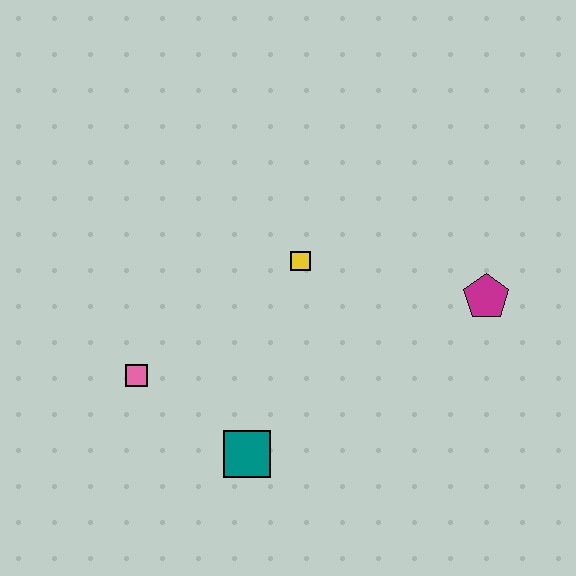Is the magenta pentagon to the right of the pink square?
Yes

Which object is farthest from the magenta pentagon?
The pink square is farthest from the magenta pentagon.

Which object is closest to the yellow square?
The magenta pentagon is closest to the yellow square.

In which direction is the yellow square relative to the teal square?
The yellow square is above the teal square.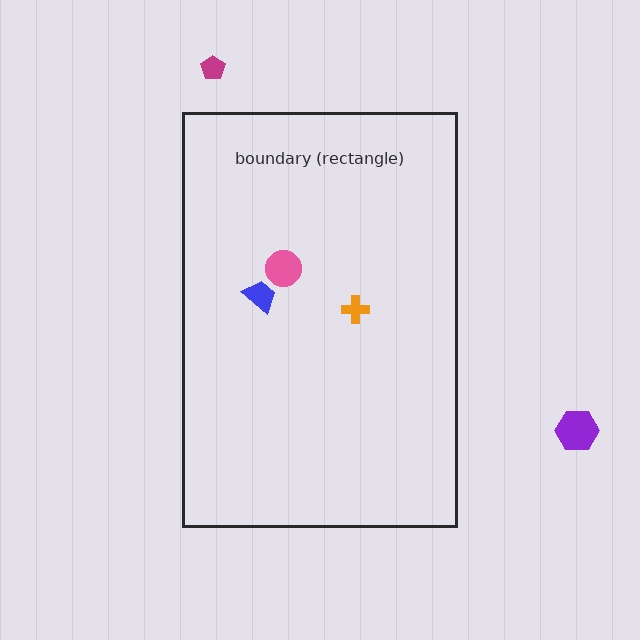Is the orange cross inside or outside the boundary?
Inside.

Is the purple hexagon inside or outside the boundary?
Outside.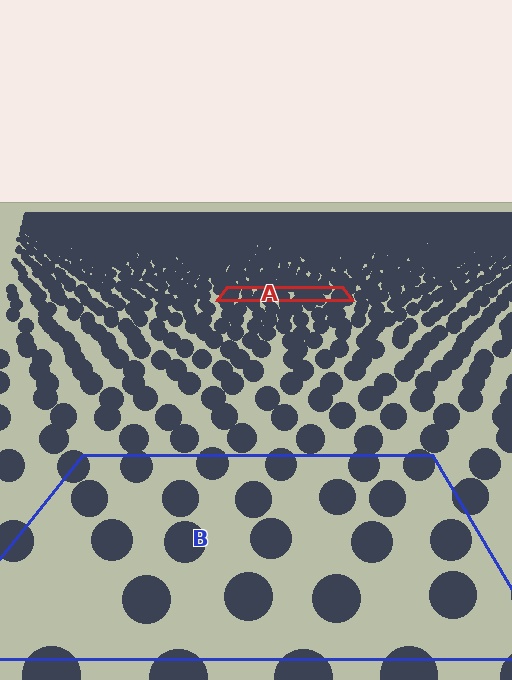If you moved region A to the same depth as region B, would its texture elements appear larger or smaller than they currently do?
They would appear larger. At a closer depth, the same texture elements are projected at a bigger on-screen size.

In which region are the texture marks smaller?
The texture marks are smaller in region A, because it is farther away.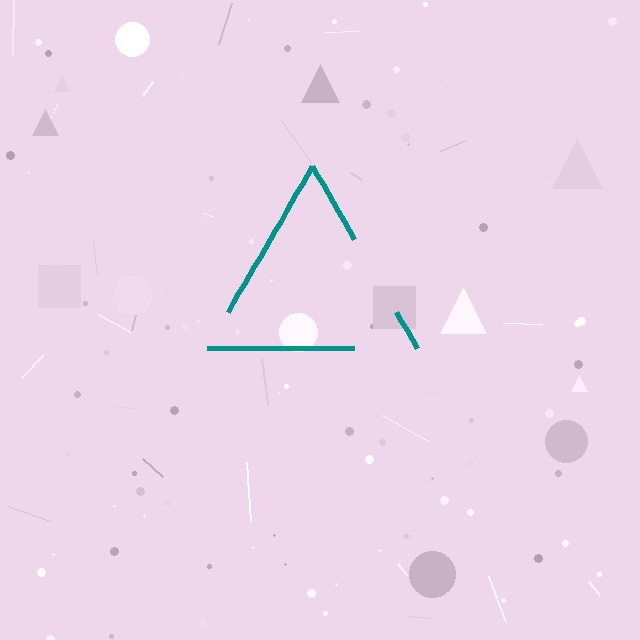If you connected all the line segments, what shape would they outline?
They would outline a triangle.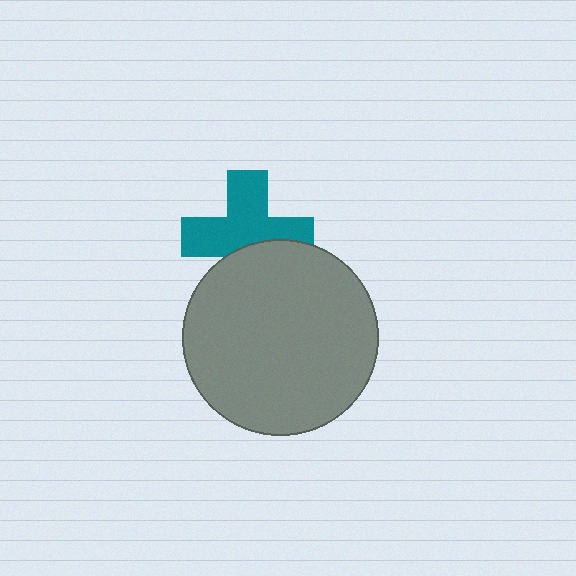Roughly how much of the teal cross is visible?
Most of it is visible (roughly 66%).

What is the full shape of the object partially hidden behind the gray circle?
The partially hidden object is a teal cross.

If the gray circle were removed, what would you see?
You would see the complete teal cross.